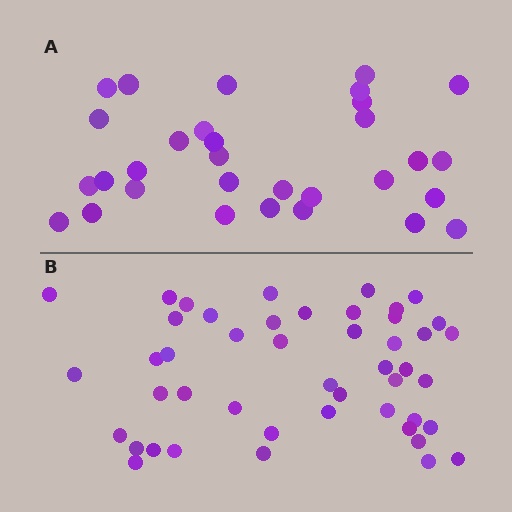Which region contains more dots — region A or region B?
Region B (the bottom region) has more dots.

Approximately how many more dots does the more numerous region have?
Region B has approximately 15 more dots than region A.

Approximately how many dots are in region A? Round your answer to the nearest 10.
About 30 dots. (The exact count is 31, which rounds to 30.)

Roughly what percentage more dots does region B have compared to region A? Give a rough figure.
About 50% more.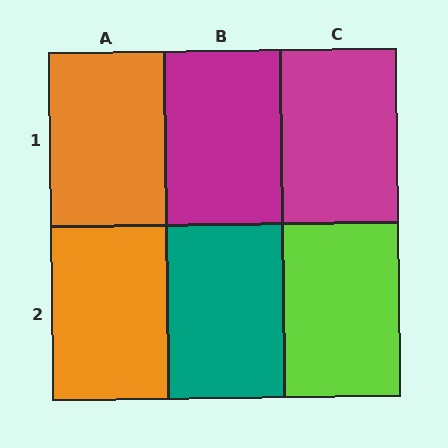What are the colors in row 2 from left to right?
Orange, teal, lime.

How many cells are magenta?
2 cells are magenta.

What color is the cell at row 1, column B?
Magenta.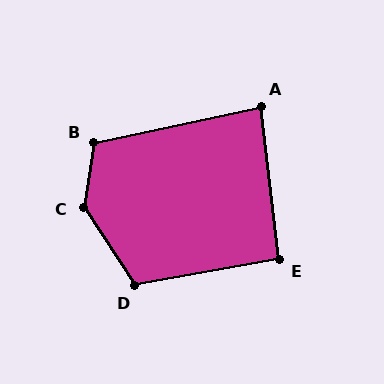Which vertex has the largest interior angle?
C, at approximately 138 degrees.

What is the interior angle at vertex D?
Approximately 113 degrees (obtuse).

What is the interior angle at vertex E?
Approximately 94 degrees (approximately right).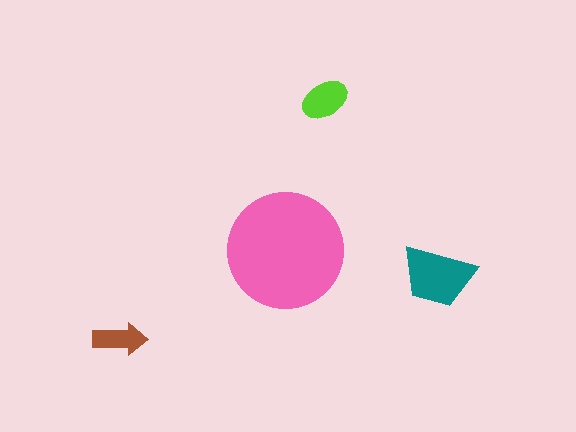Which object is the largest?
The pink circle.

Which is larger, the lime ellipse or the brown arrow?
The lime ellipse.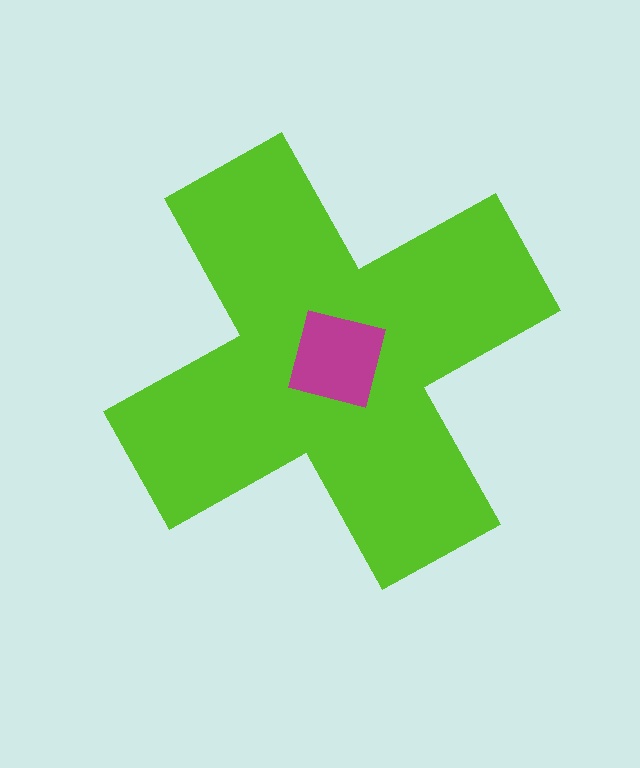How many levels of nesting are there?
2.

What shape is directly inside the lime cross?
The magenta square.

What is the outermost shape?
The lime cross.